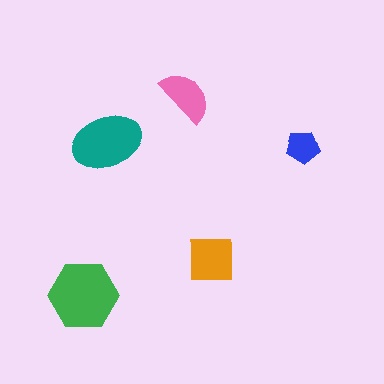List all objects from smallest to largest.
The blue pentagon, the pink semicircle, the orange square, the teal ellipse, the green hexagon.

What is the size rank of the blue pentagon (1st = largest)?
5th.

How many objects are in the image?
There are 5 objects in the image.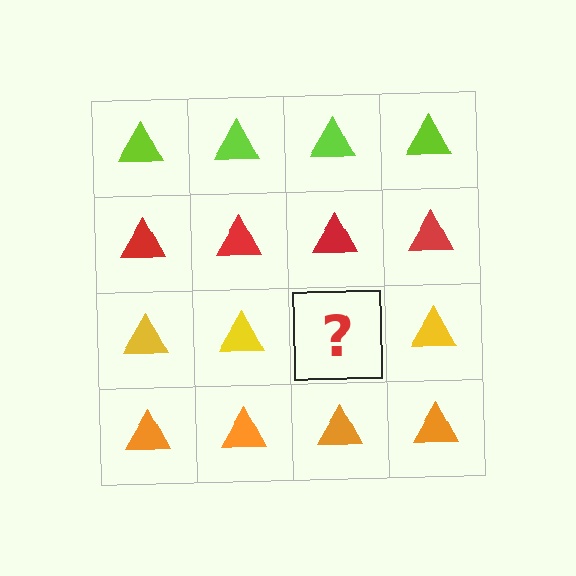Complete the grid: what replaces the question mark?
The question mark should be replaced with a yellow triangle.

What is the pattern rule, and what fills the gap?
The rule is that each row has a consistent color. The gap should be filled with a yellow triangle.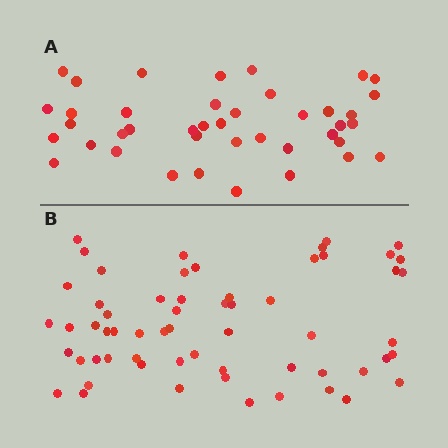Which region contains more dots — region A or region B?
Region B (the bottom region) has more dots.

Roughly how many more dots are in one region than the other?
Region B has approximately 20 more dots than region A.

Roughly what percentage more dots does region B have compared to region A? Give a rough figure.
About 45% more.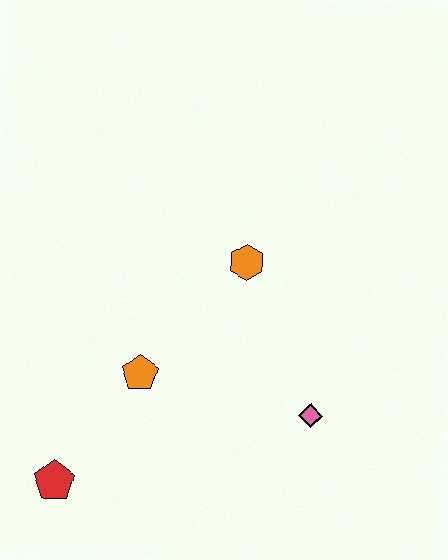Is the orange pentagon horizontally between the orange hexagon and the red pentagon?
Yes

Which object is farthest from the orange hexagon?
The red pentagon is farthest from the orange hexagon.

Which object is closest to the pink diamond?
The orange hexagon is closest to the pink diamond.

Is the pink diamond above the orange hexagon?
No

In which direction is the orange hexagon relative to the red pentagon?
The orange hexagon is above the red pentagon.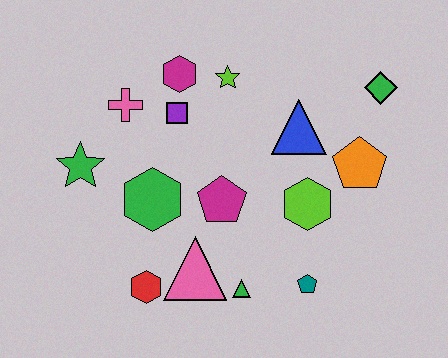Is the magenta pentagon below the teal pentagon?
No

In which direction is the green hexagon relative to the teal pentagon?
The green hexagon is to the left of the teal pentagon.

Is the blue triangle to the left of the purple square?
No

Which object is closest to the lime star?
The magenta hexagon is closest to the lime star.